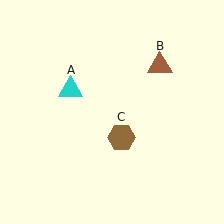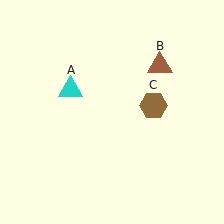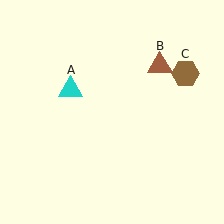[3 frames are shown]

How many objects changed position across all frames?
1 object changed position: brown hexagon (object C).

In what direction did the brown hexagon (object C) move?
The brown hexagon (object C) moved up and to the right.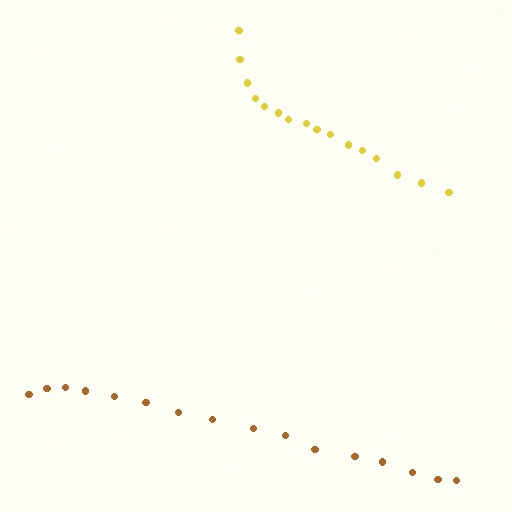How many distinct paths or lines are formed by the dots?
There are 2 distinct paths.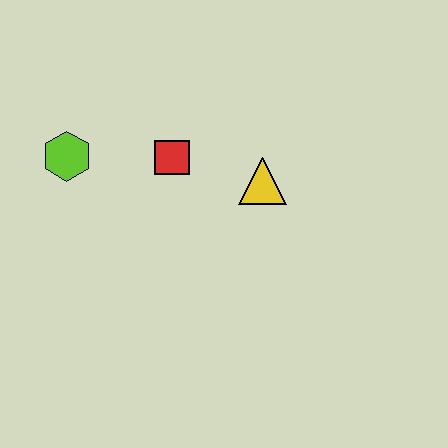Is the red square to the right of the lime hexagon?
Yes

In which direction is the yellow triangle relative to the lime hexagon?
The yellow triangle is to the right of the lime hexagon.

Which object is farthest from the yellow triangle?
The lime hexagon is farthest from the yellow triangle.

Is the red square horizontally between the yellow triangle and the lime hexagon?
Yes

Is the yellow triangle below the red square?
Yes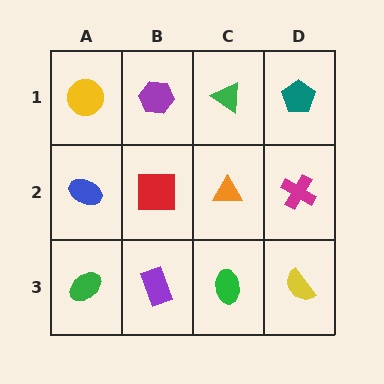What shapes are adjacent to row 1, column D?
A magenta cross (row 2, column D), a green triangle (row 1, column C).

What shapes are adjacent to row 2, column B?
A purple hexagon (row 1, column B), a purple rectangle (row 3, column B), a blue ellipse (row 2, column A), an orange triangle (row 2, column C).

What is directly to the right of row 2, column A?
A red square.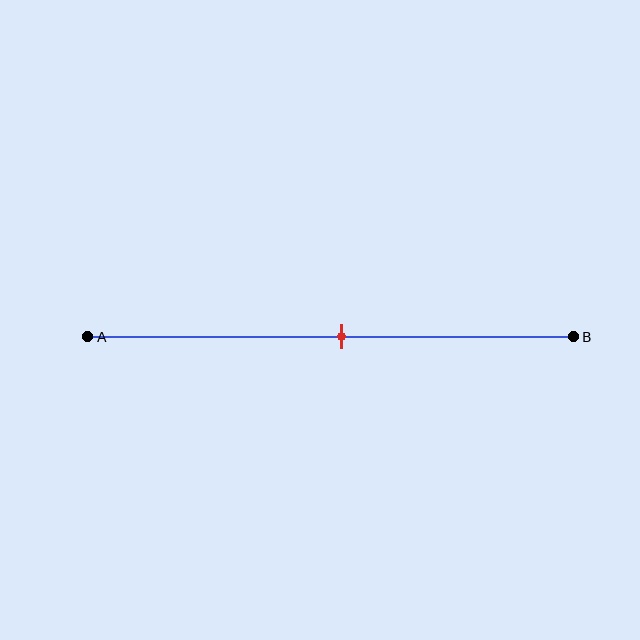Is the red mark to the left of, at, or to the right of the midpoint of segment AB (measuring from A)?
The red mark is approximately at the midpoint of segment AB.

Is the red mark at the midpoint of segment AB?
Yes, the mark is approximately at the midpoint.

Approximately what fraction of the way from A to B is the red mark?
The red mark is approximately 50% of the way from A to B.